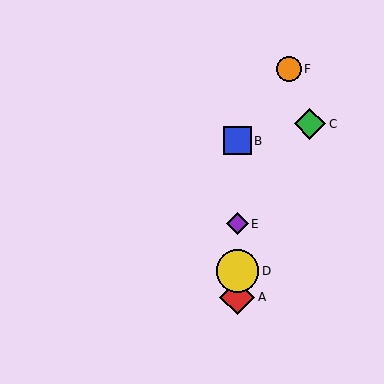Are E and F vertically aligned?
No, E is at x≈237 and F is at x≈289.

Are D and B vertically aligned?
Yes, both are at x≈237.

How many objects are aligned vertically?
4 objects (A, B, D, E) are aligned vertically.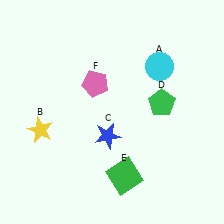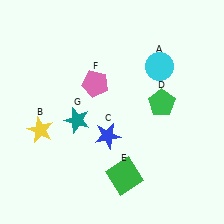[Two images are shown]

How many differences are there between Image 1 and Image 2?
There is 1 difference between the two images.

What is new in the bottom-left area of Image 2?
A teal star (G) was added in the bottom-left area of Image 2.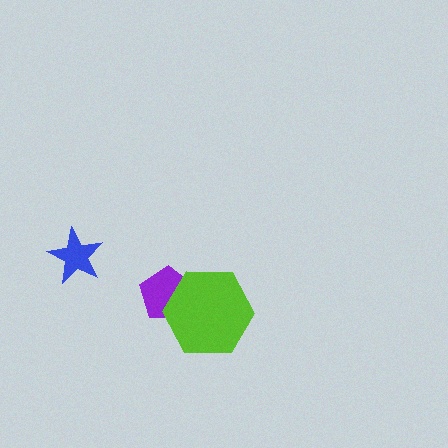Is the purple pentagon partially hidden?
Yes, it is partially covered by another shape.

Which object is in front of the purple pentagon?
The lime hexagon is in front of the purple pentagon.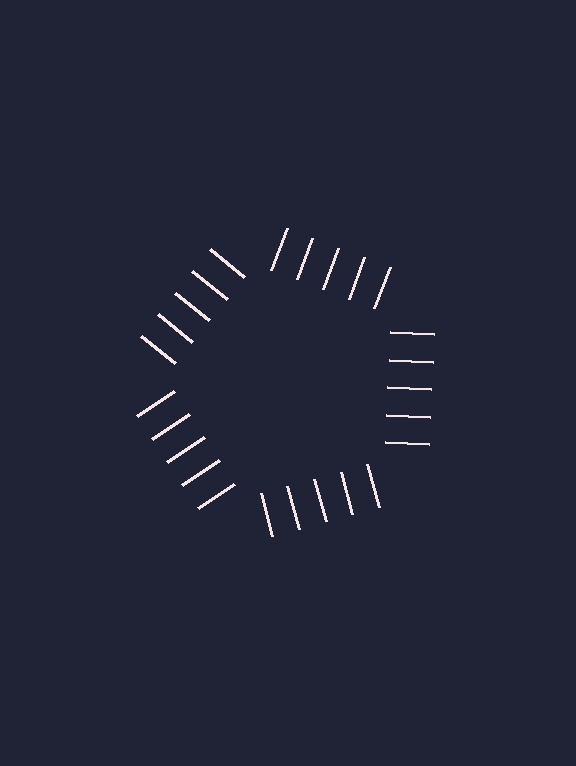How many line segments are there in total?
25 — 5 along each of the 5 edges.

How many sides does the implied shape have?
5 sides — the line-ends trace a pentagon.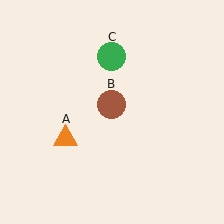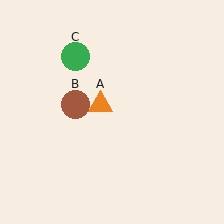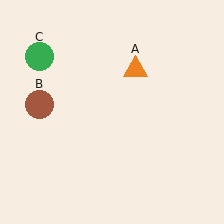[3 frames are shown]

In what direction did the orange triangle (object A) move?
The orange triangle (object A) moved up and to the right.